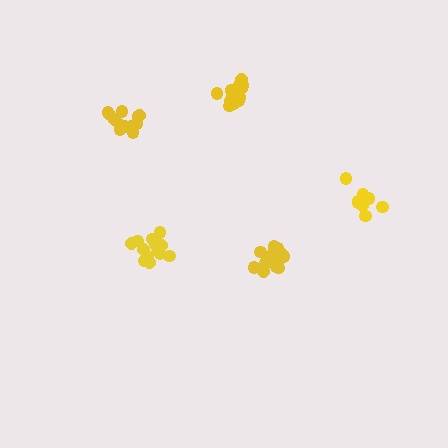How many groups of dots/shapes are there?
There are 5 groups.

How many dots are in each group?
Group 1: 10 dots, Group 2: 16 dots, Group 3: 15 dots, Group 4: 14 dots, Group 5: 15 dots (70 total).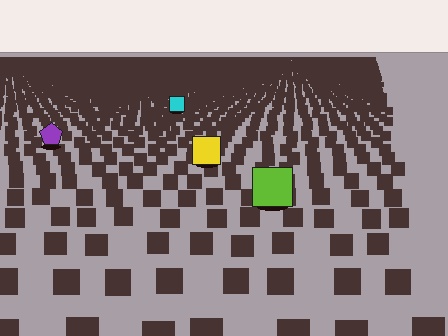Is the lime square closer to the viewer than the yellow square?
Yes. The lime square is closer — you can tell from the texture gradient: the ground texture is coarser near it.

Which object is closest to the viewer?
The lime square is closest. The texture marks near it are larger and more spread out.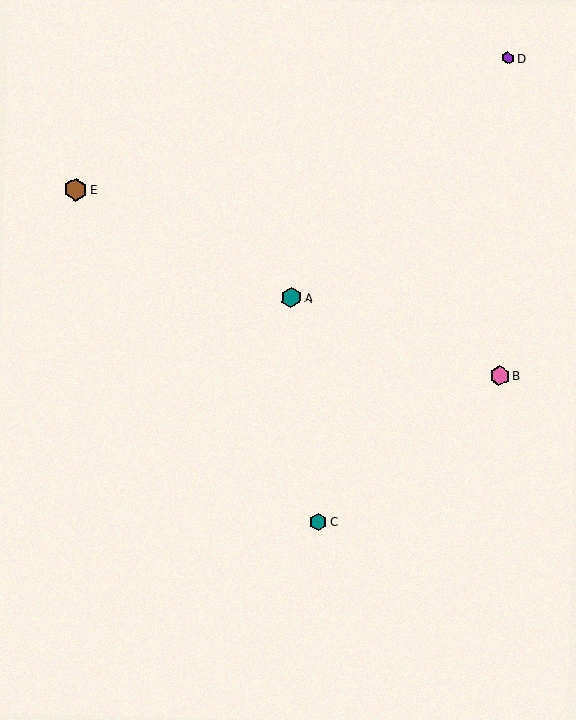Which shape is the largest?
The brown hexagon (labeled E) is the largest.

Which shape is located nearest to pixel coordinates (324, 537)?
The teal hexagon (labeled C) at (318, 522) is nearest to that location.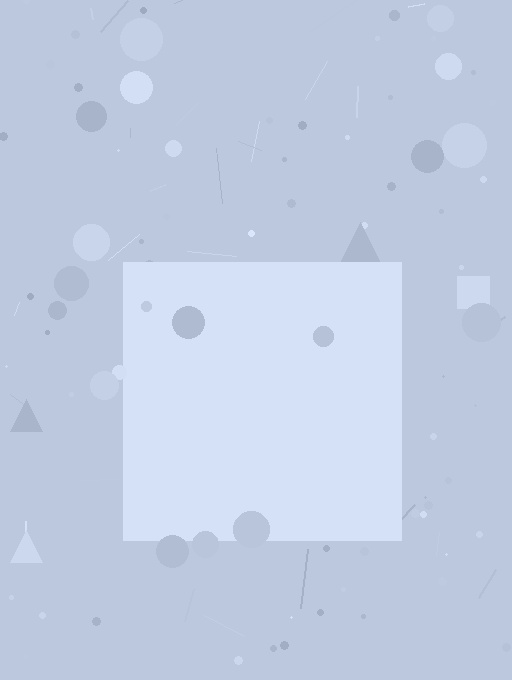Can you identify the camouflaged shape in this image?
The camouflaged shape is a square.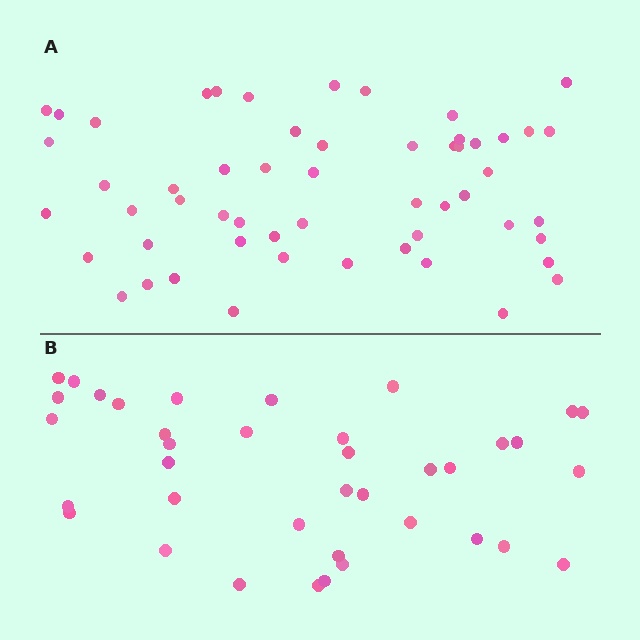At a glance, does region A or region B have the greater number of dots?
Region A (the top region) has more dots.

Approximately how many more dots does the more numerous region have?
Region A has approximately 15 more dots than region B.